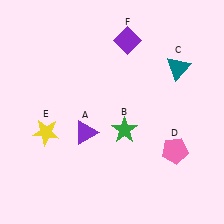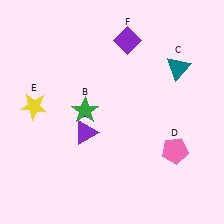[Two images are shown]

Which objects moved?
The objects that moved are: the green star (B), the yellow star (E).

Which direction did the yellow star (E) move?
The yellow star (E) moved up.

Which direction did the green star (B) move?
The green star (B) moved left.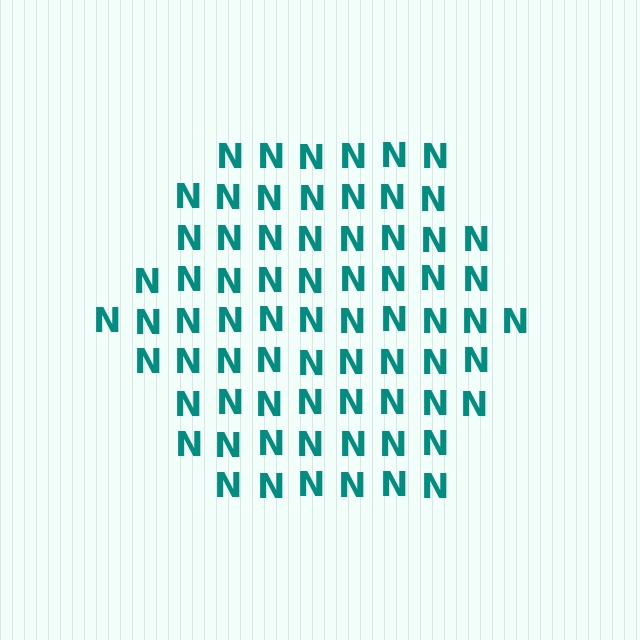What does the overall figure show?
The overall figure shows a hexagon.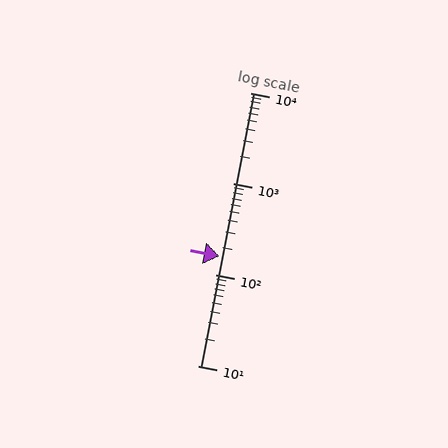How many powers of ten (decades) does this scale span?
The scale spans 3 decades, from 10 to 10000.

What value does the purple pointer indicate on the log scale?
The pointer indicates approximately 160.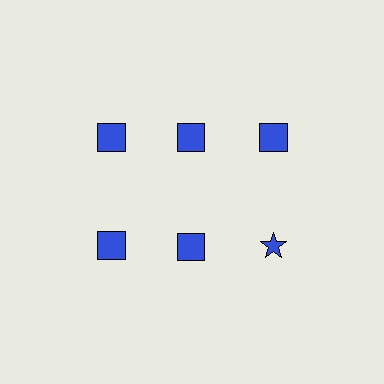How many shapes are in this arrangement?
There are 6 shapes arranged in a grid pattern.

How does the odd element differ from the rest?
It has a different shape: star instead of square.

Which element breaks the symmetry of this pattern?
The blue star in the second row, center column breaks the symmetry. All other shapes are blue squares.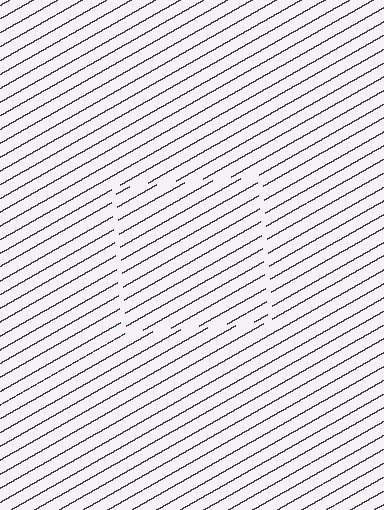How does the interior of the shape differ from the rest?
The interior of the shape contains the same grating, shifted by half a period — the contour is defined by the phase discontinuity where line-ends from the inner and outer gratings abut.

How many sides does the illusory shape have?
4 sides — the line-ends trace a square.